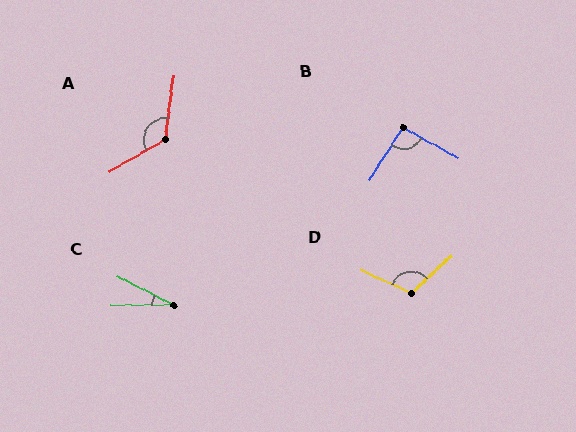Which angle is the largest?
A, at approximately 128 degrees.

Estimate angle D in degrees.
Approximately 113 degrees.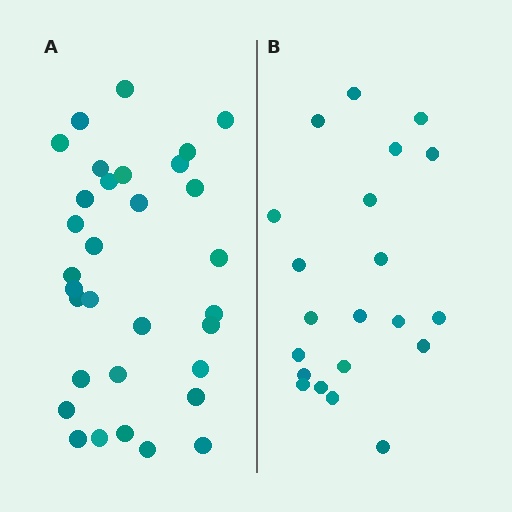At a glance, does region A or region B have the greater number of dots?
Region A (the left region) has more dots.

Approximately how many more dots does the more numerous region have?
Region A has roughly 12 or so more dots than region B.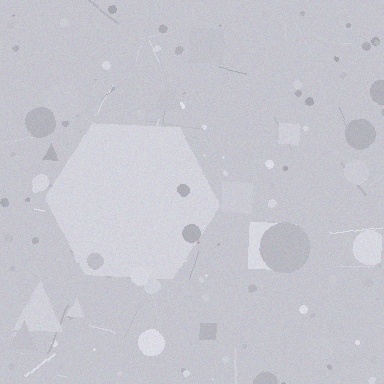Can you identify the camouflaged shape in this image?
The camouflaged shape is a hexagon.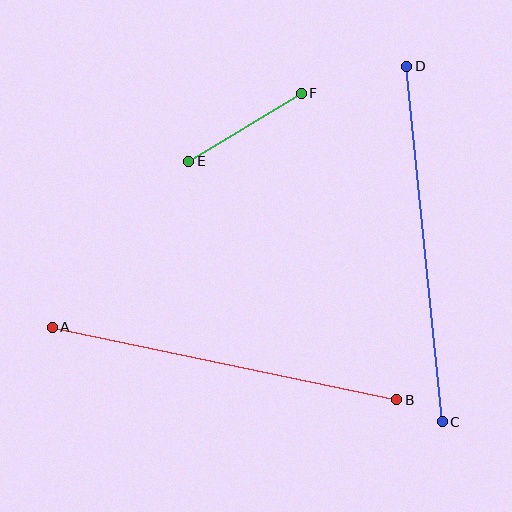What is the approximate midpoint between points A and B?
The midpoint is at approximately (225, 363) pixels.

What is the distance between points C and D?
The distance is approximately 358 pixels.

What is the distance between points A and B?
The distance is approximately 352 pixels.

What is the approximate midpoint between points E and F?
The midpoint is at approximately (245, 127) pixels.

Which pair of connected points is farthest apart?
Points C and D are farthest apart.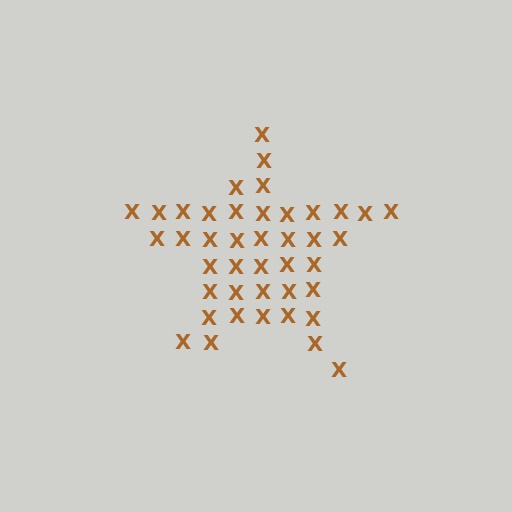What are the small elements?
The small elements are letter X's.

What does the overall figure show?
The overall figure shows a star.